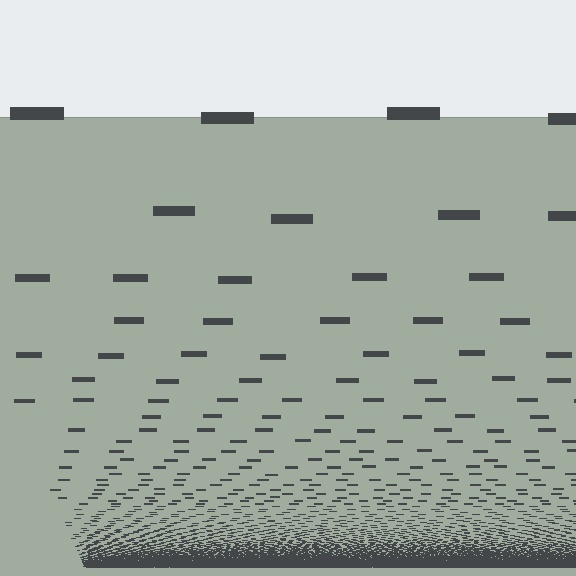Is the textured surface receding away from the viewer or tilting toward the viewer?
The surface appears to tilt toward the viewer. Texture elements get larger and sparser toward the top.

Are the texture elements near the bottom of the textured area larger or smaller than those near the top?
Smaller. The gradient is inverted — elements near the bottom are smaller and denser.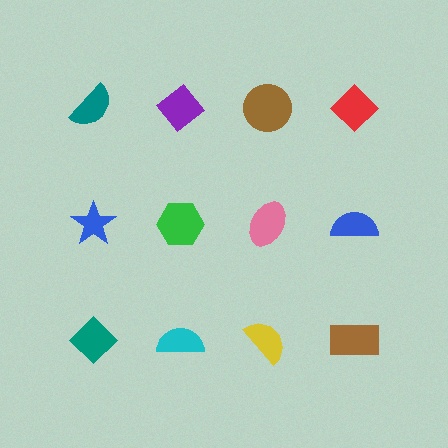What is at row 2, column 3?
A pink ellipse.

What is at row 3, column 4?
A brown rectangle.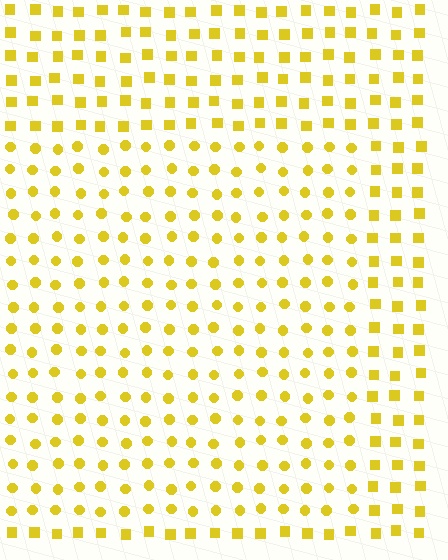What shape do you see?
I see a rectangle.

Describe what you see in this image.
The image is filled with small yellow elements arranged in a uniform grid. A rectangle-shaped region contains circles, while the surrounding area contains squares. The boundary is defined purely by the change in element shape.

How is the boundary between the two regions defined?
The boundary is defined by a change in element shape: circles inside vs. squares outside. All elements share the same color and spacing.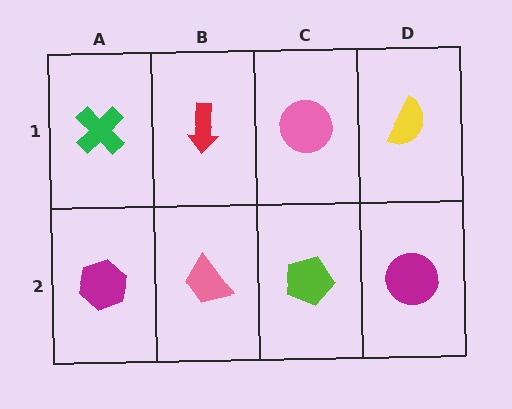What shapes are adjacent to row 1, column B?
A pink trapezoid (row 2, column B), a green cross (row 1, column A), a pink circle (row 1, column C).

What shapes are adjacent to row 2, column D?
A yellow semicircle (row 1, column D), a lime pentagon (row 2, column C).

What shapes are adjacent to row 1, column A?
A magenta hexagon (row 2, column A), a red arrow (row 1, column B).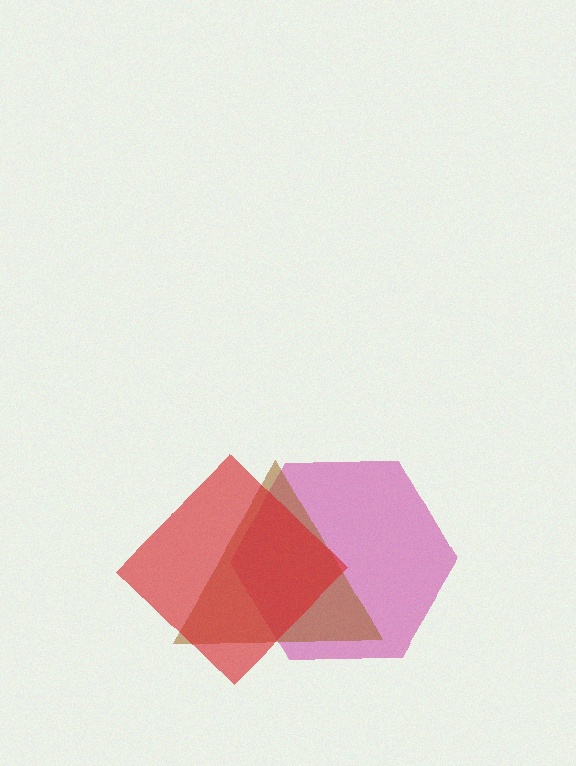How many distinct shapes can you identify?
There are 3 distinct shapes: a magenta hexagon, a brown triangle, a red diamond.